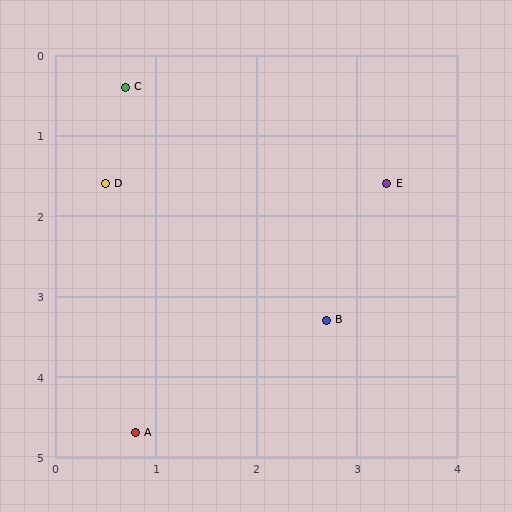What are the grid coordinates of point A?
Point A is at approximately (0.8, 4.7).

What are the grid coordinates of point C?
Point C is at approximately (0.7, 0.4).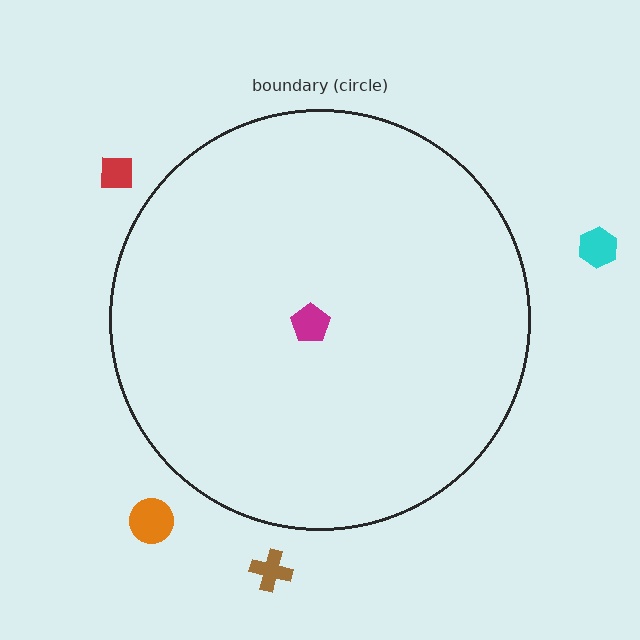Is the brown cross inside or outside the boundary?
Outside.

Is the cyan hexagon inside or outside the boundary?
Outside.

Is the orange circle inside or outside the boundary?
Outside.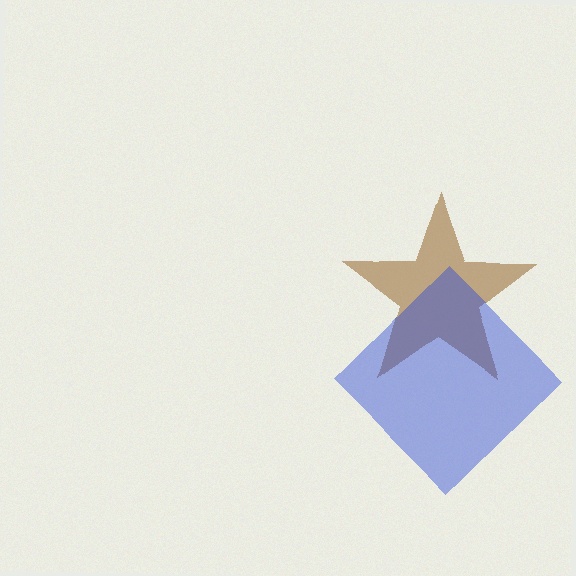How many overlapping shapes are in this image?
There are 2 overlapping shapes in the image.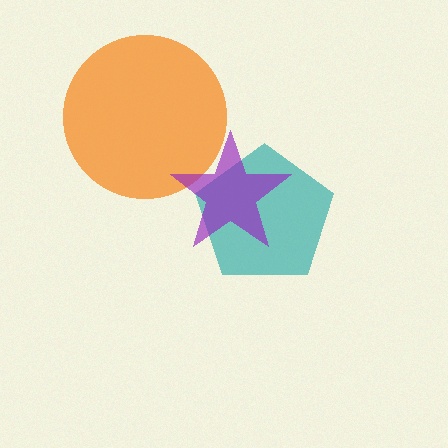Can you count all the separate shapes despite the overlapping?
Yes, there are 3 separate shapes.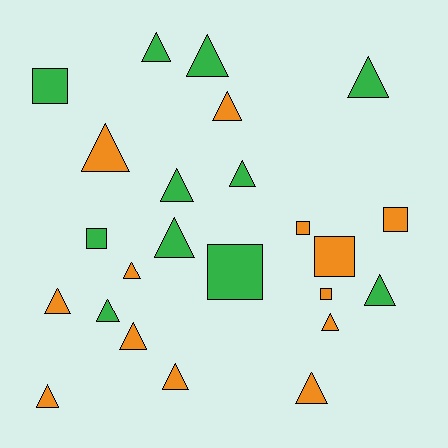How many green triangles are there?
There are 8 green triangles.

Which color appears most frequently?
Orange, with 13 objects.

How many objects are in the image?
There are 24 objects.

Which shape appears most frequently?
Triangle, with 17 objects.